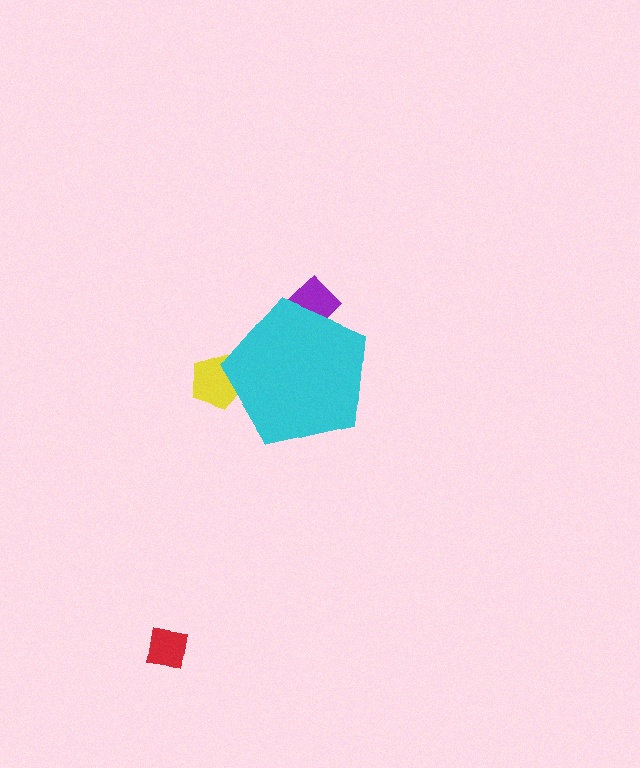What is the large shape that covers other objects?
A cyan pentagon.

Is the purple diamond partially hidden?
Yes, the purple diamond is partially hidden behind the cyan pentagon.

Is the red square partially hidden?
No, the red square is fully visible.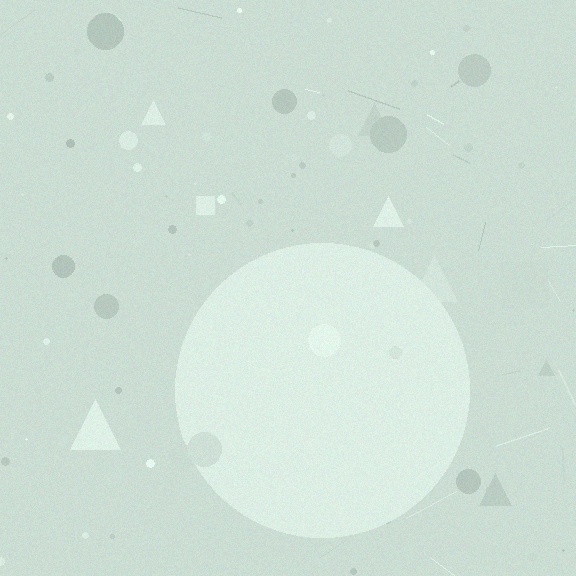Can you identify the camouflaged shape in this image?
The camouflaged shape is a circle.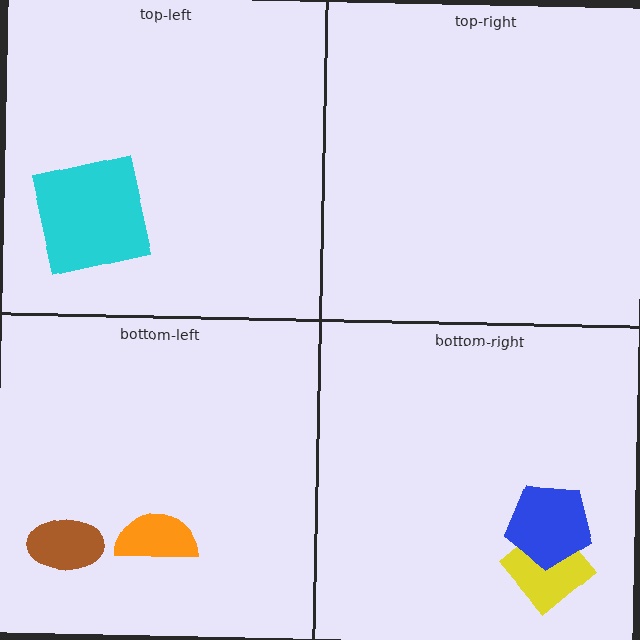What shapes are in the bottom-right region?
The yellow diamond, the blue pentagon.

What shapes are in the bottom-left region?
The orange semicircle, the brown ellipse.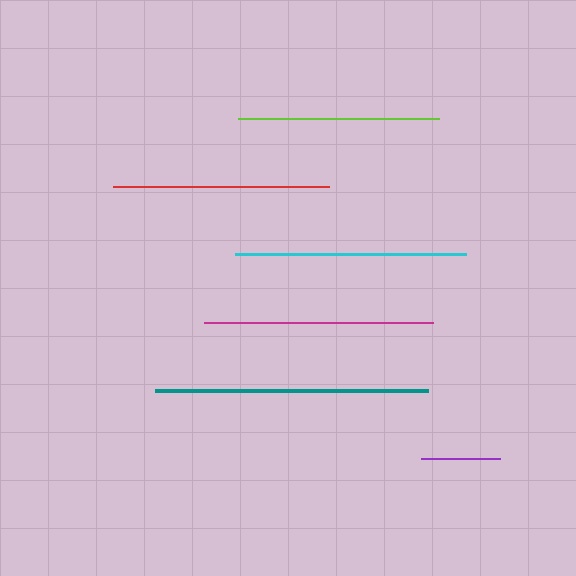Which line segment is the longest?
The teal line is the longest at approximately 273 pixels.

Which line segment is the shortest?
The purple line is the shortest at approximately 80 pixels.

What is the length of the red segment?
The red segment is approximately 216 pixels long.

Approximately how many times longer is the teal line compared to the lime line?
The teal line is approximately 1.4 times the length of the lime line.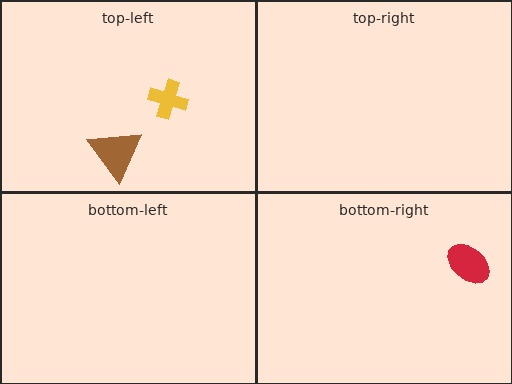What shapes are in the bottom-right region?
The red ellipse.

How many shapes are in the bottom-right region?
1.